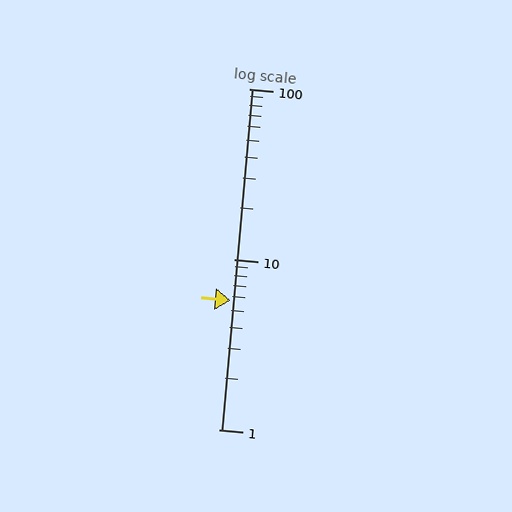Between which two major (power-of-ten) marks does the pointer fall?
The pointer is between 1 and 10.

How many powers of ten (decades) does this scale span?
The scale spans 2 decades, from 1 to 100.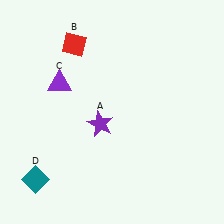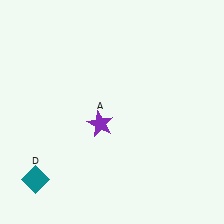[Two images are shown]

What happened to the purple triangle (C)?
The purple triangle (C) was removed in Image 2. It was in the top-left area of Image 1.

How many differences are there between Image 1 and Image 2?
There are 2 differences between the two images.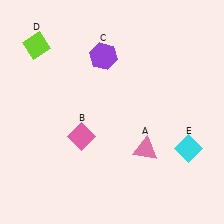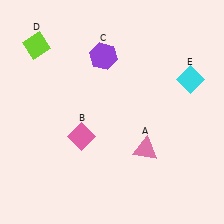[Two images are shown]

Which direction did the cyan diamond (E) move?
The cyan diamond (E) moved up.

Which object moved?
The cyan diamond (E) moved up.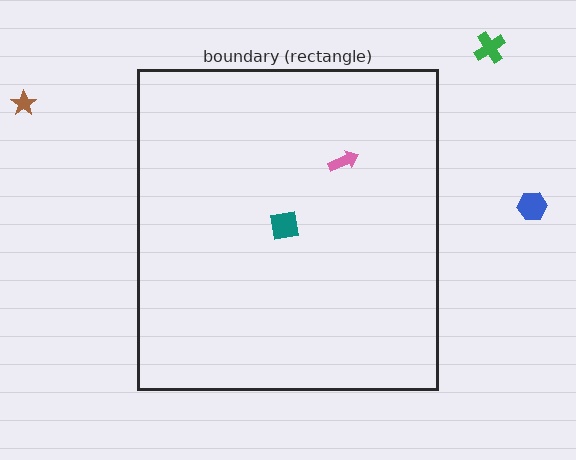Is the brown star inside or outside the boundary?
Outside.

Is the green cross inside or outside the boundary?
Outside.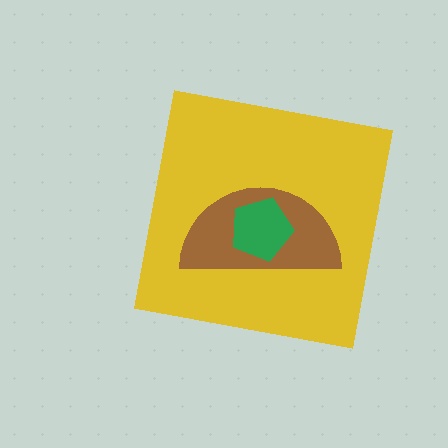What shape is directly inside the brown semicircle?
The green pentagon.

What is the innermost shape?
The green pentagon.